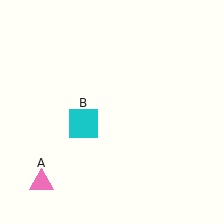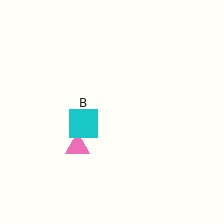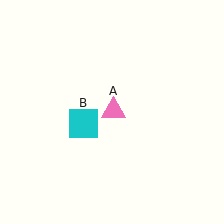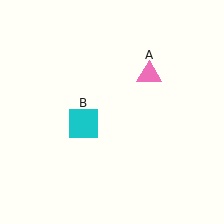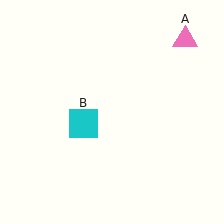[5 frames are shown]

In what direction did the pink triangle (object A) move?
The pink triangle (object A) moved up and to the right.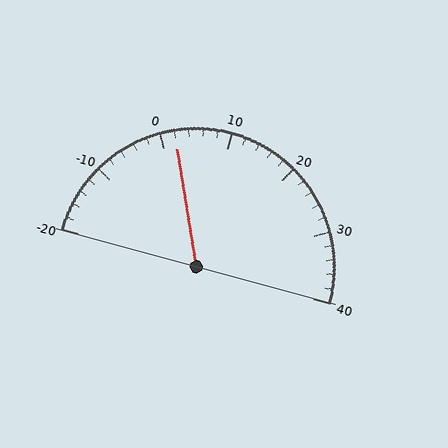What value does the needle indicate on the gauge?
The needle indicates approximately 2.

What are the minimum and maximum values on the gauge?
The gauge ranges from -20 to 40.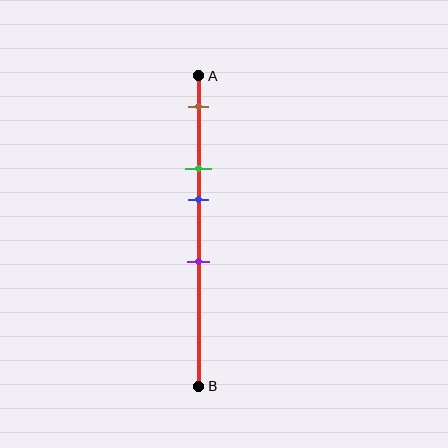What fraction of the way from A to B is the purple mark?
The purple mark is approximately 60% (0.6) of the way from A to B.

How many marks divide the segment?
There are 4 marks dividing the segment.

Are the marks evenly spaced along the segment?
No, the marks are not evenly spaced.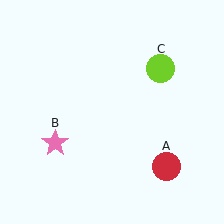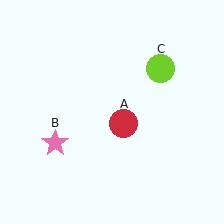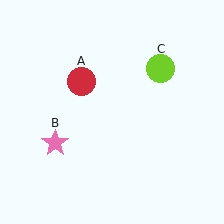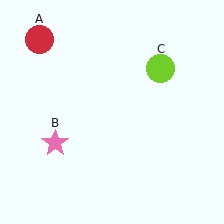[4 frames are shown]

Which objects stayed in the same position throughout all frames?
Pink star (object B) and lime circle (object C) remained stationary.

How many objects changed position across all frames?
1 object changed position: red circle (object A).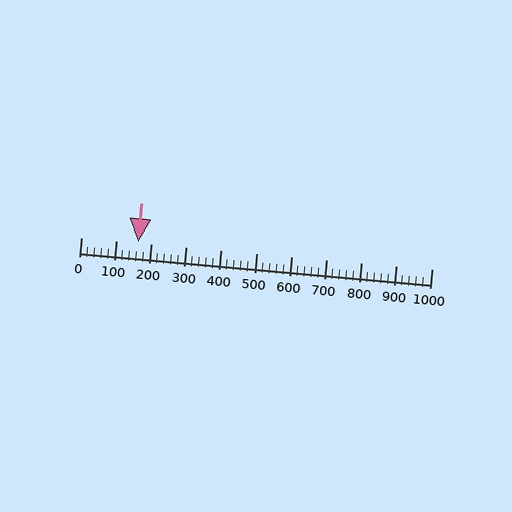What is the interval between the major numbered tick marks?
The major tick marks are spaced 100 units apart.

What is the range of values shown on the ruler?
The ruler shows values from 0 to 1000.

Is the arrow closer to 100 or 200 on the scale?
The arrow is closer to 200.